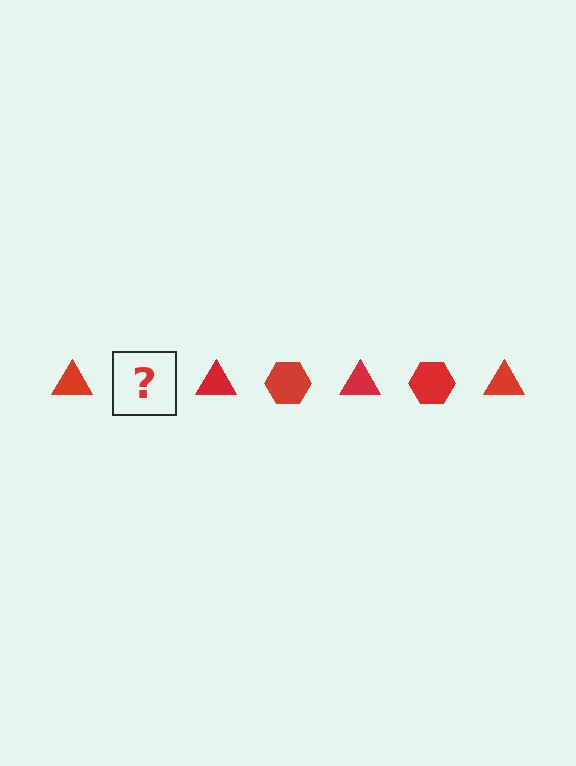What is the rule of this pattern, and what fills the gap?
The rule is that the pattern cycles through triangle, hexagon shapes in red. The gap should be filled with a red hexagon.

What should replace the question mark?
The question mark should be replaced with a red hexagon.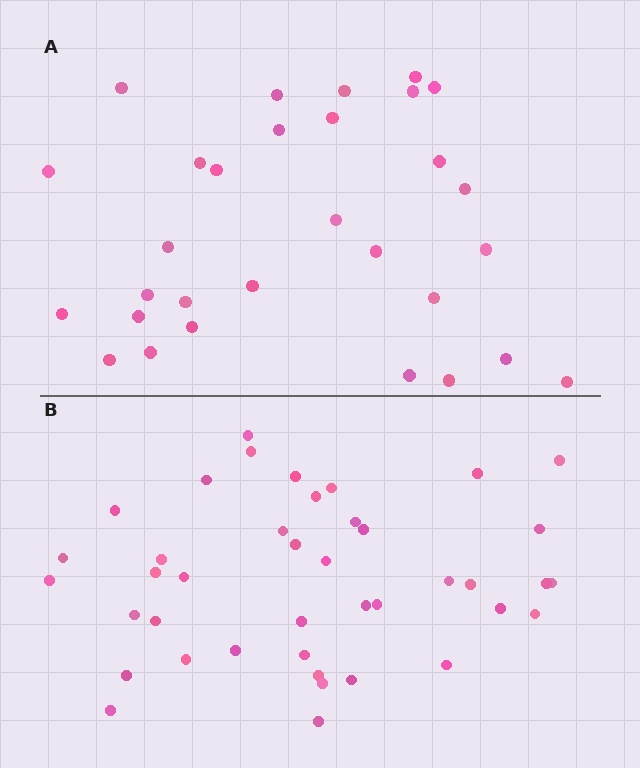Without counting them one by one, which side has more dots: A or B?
Region B (the bottom region) has more dots.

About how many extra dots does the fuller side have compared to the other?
Region B has roughly 12 or so more dots than region A.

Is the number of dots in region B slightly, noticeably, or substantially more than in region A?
Region B has noticeably more, but not dramatically so. The ratio is roughly 1.4 to 1.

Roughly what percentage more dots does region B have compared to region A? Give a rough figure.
About 35% more.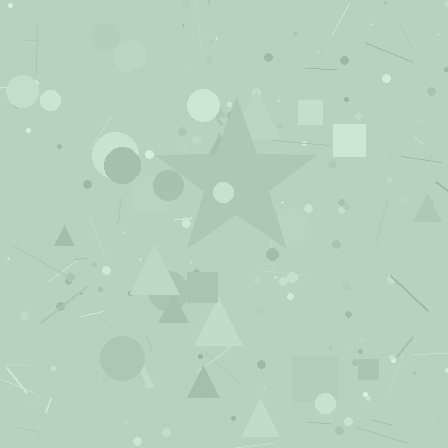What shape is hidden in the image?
A star is hidden in the image.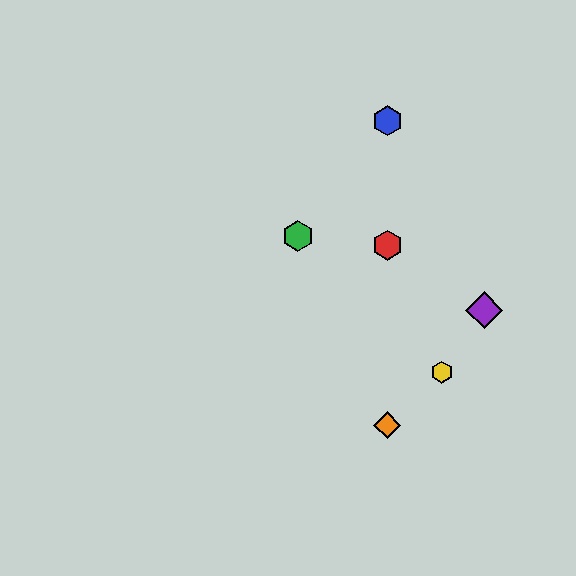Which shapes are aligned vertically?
The red hexagon, the blue hexagon, the orange diamond are aligned vertically.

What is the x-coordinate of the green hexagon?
The green hexagon is at x≈298.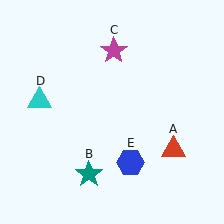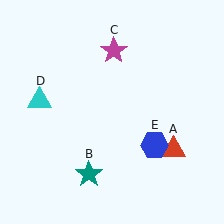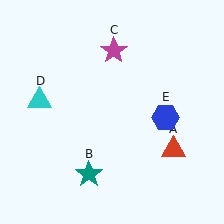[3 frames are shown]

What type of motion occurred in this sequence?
The blue hexagon (object E) rotated counterclockwise around the center of the scene.